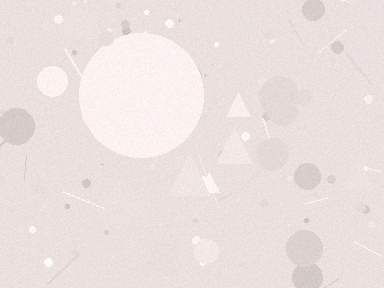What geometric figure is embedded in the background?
A circle is embedded in the background.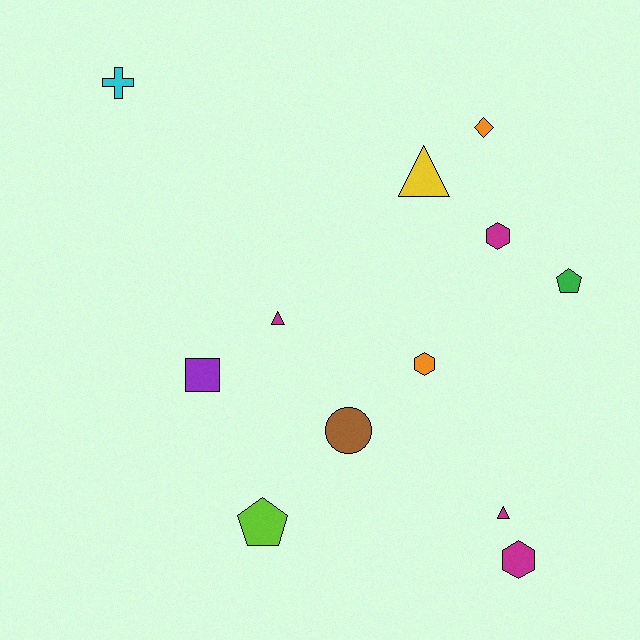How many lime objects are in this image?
There is 1 lime object.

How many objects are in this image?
There are 12 objects.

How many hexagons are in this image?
There are 3 hexagons.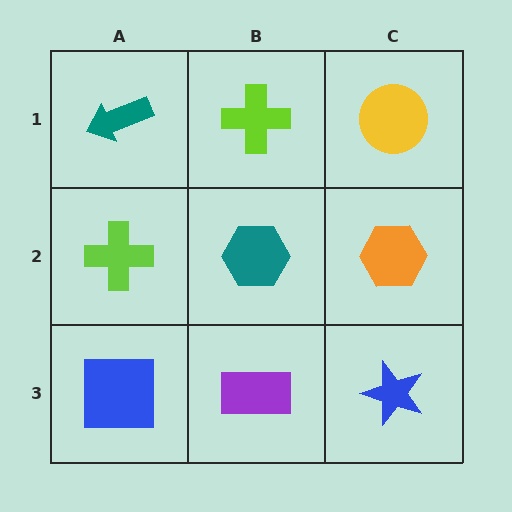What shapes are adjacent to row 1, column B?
A teal hexagon (row 2, column B), a teal arrow (row 1, column A), a yellow circle (row 1, column C).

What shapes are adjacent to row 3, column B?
A teal hexagon (row 2, column B), a blue square (row 3, column A), a blue star (row 3, column C).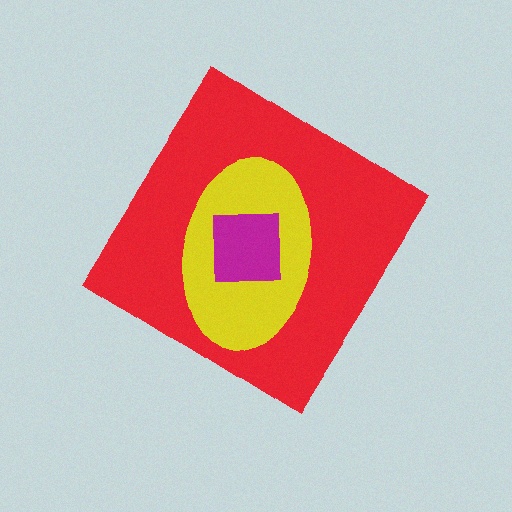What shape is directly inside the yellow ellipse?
The magenta square.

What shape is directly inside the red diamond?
The yellow ellipse.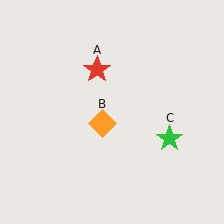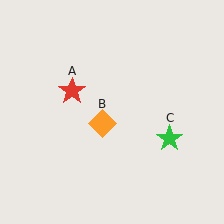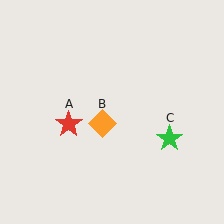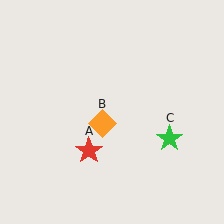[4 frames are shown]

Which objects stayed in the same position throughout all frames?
Orange diamond (object B) and green star (object C) remained stationary.